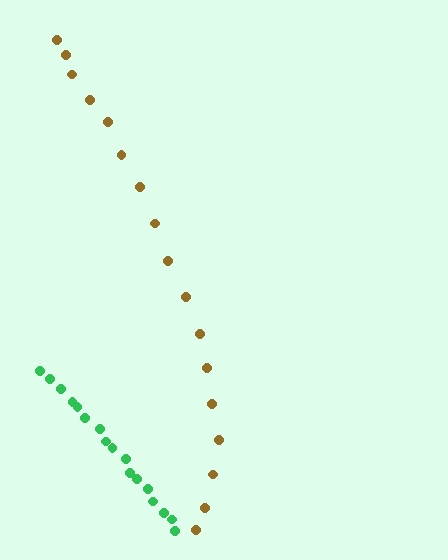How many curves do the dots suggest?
There are 2 distinct paths.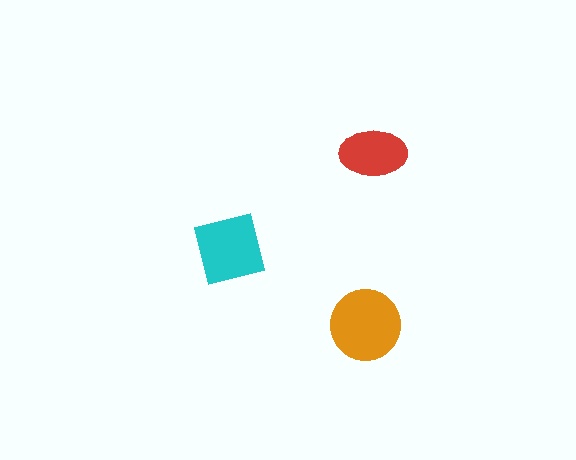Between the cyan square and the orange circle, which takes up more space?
The orange circle.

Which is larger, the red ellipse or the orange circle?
The orange circle.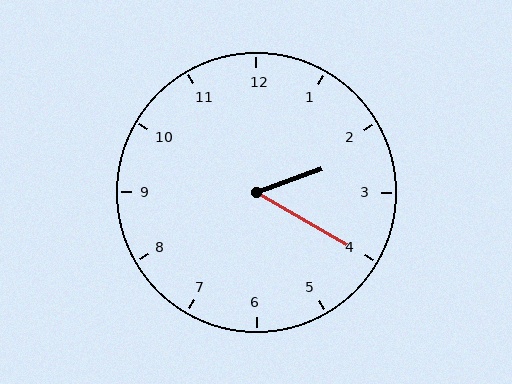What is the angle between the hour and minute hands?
Approximately 50 degrees.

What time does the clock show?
2:20.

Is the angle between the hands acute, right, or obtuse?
It is acute.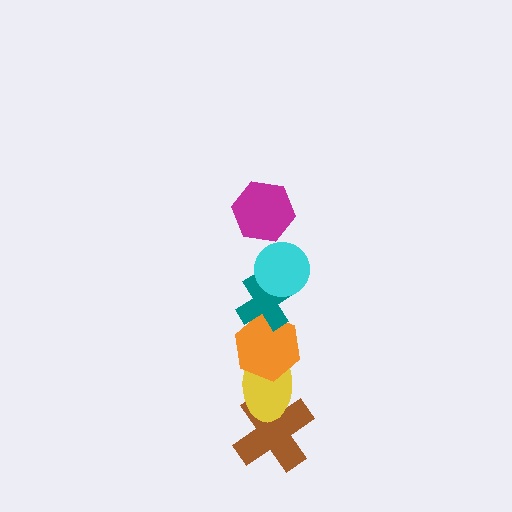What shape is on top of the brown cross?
The yellow ellipse is on top of the brown cross.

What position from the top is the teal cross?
The teal cross is 3rd from the top.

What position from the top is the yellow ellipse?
The yellow ellipse is 5th from the top.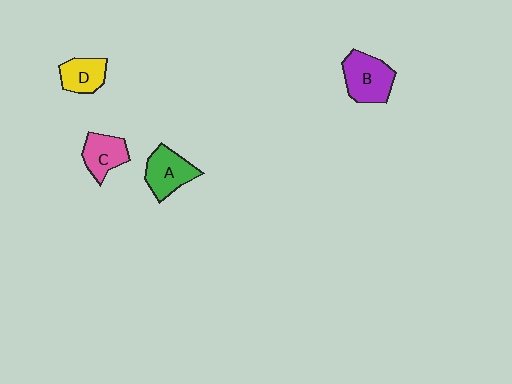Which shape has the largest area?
Shape B (purple).